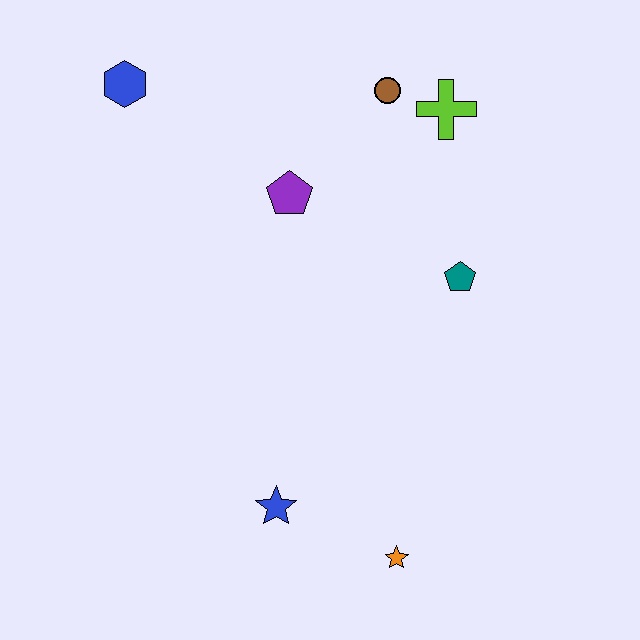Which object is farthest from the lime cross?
The orange star is farthest from the lime cross.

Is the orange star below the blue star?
Yes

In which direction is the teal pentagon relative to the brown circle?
The teal pentagon is below the brown circle.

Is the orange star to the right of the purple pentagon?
Yes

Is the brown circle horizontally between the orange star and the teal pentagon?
No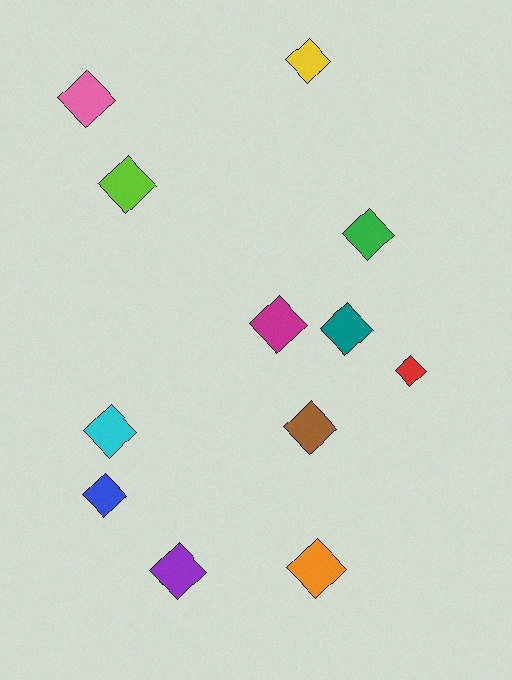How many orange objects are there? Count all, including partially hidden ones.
There is 1 orange object.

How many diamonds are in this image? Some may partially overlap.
There are 12 diamonds.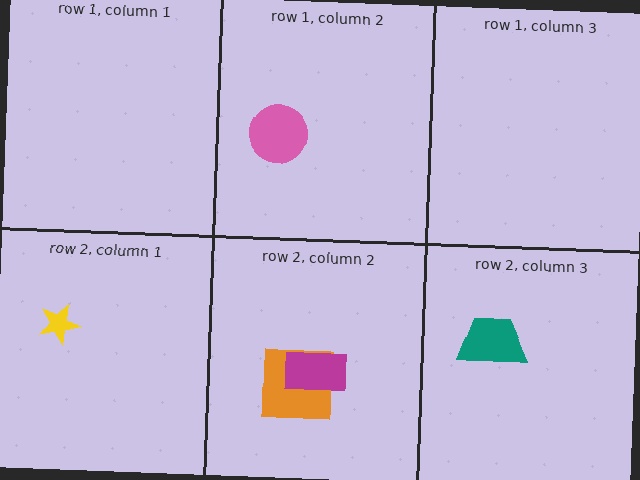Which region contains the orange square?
The row 2, column 2 region.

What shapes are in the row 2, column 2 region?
The orange square, the magenta rectangle.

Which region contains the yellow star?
The row 2, column 1 region.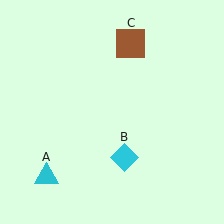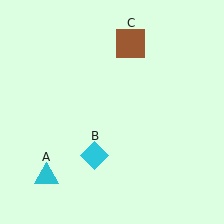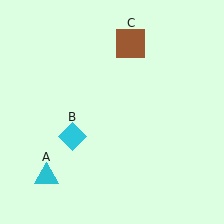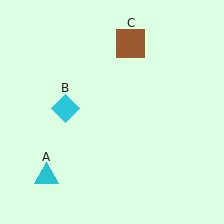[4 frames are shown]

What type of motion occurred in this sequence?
The cyan diamond (object B) rotated clockwise around the center of the scene.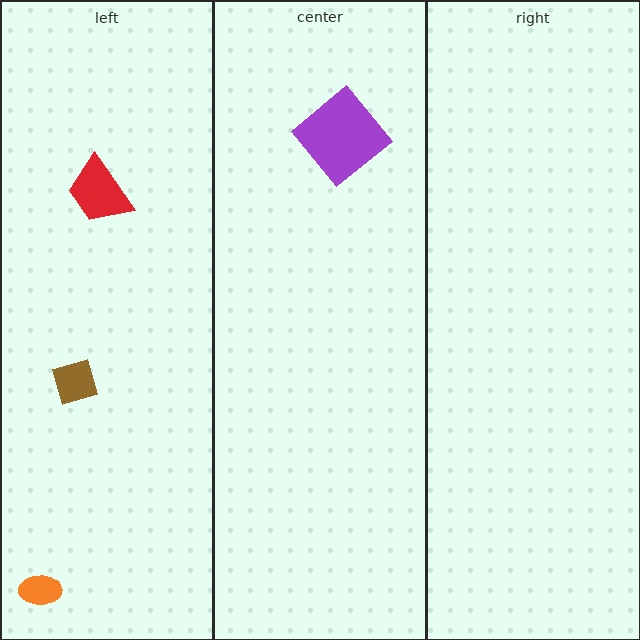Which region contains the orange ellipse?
The left region.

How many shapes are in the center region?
1.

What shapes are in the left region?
The brown diamond, the red trapezoid, the orange ellipse.